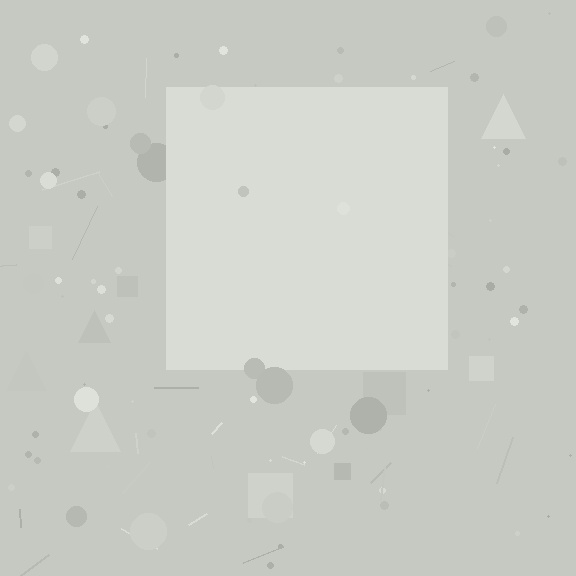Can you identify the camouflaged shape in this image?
The camouflaged shape is a square.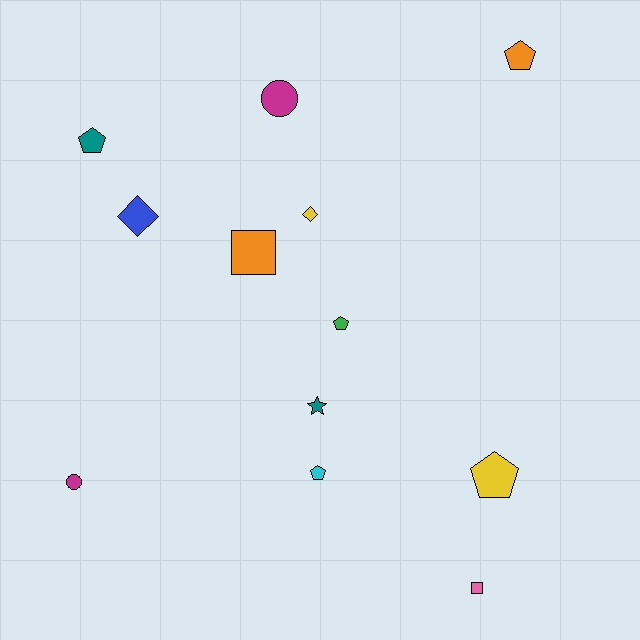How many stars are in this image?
There is 1 star.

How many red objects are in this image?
There are no red objects.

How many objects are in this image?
There are 12 objects.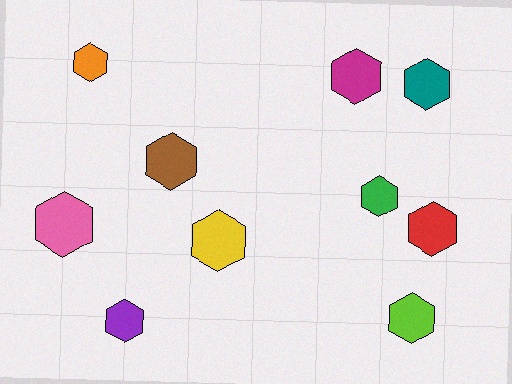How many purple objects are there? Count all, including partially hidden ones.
There is 1 purple object.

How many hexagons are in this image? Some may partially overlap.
There are 10 hexagons.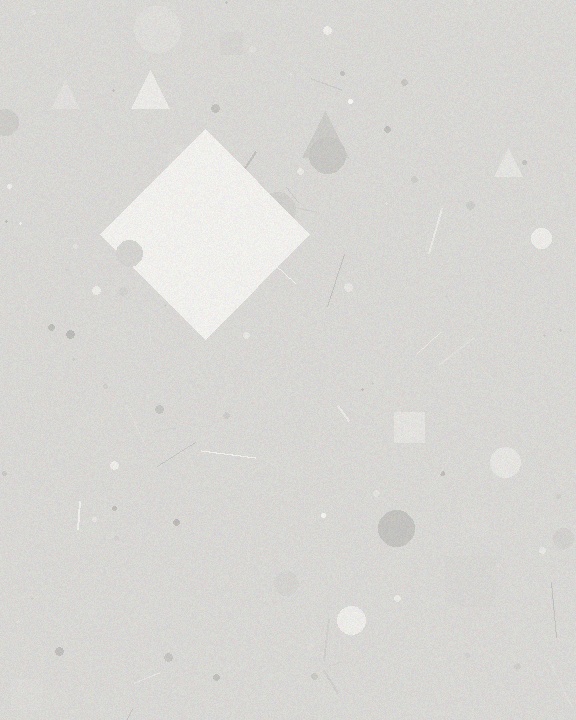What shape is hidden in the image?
A diamond is hidden in the image.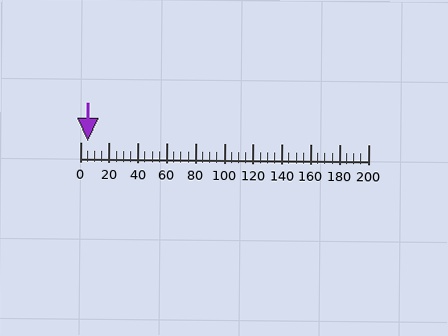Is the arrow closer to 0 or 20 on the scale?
The arrow is closer to 0.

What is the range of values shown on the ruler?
The ruler shows values from 0 to 200.